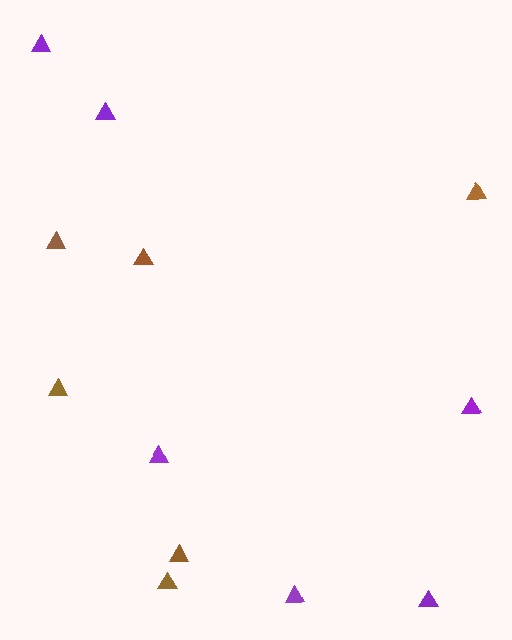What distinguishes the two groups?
There are 2 groups: one group of purple triangles (6) and one group of brown triangles (6).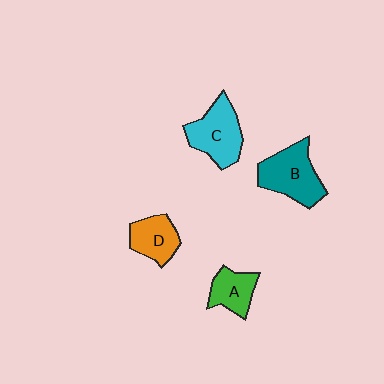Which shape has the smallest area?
Shape A (green).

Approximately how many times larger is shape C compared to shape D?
Approximately 1.4 times.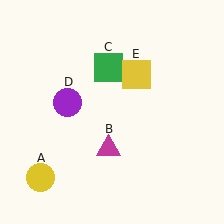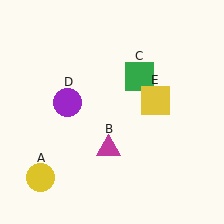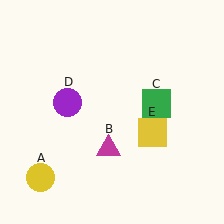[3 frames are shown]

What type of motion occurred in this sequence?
The green square (object C), yellow square (object E) rotated clockwise around the center of the scene.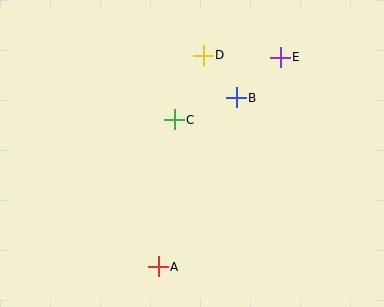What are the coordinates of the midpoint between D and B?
The midpoint between D and B is at (220, 77).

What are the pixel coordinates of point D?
Point D is at (203, 55).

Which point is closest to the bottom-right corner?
Point A is closest to the bottom-right corner.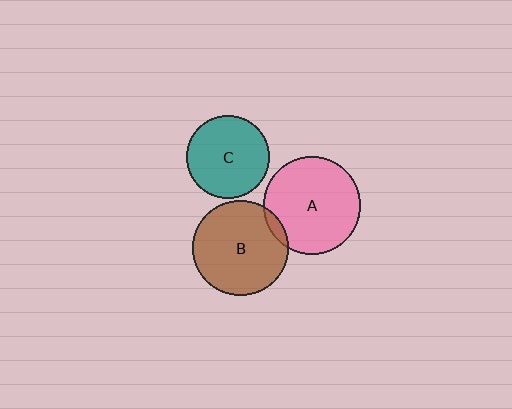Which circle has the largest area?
Circle A (pink).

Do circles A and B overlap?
Yes.